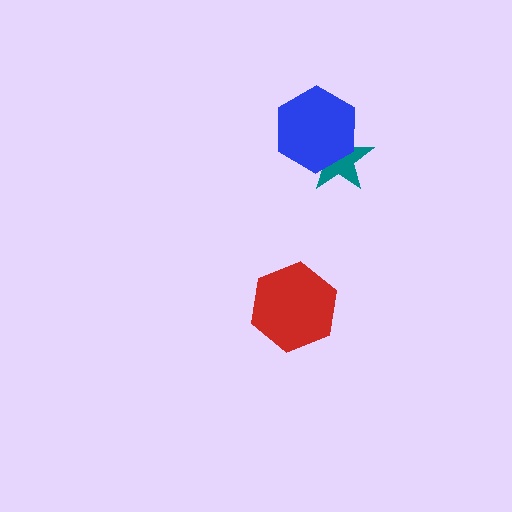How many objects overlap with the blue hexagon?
1 object overlaps with the blue hexagon.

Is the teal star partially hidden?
Yes, it is partially covered by another shape.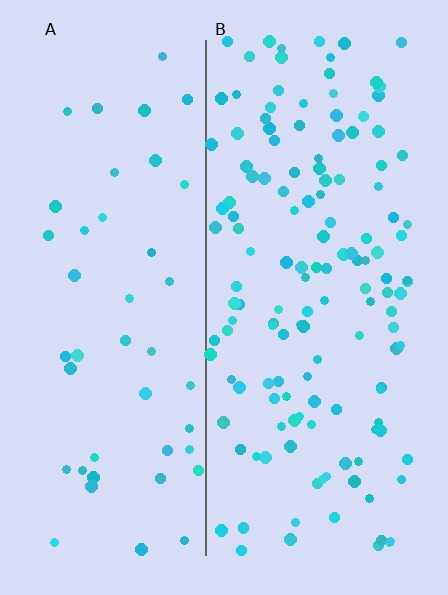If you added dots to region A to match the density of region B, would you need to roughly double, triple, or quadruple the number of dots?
Approximately triple.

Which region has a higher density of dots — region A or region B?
B (the right).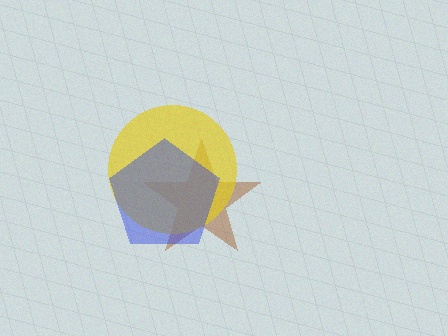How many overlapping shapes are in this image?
There are 3 overlapping shapes in the image.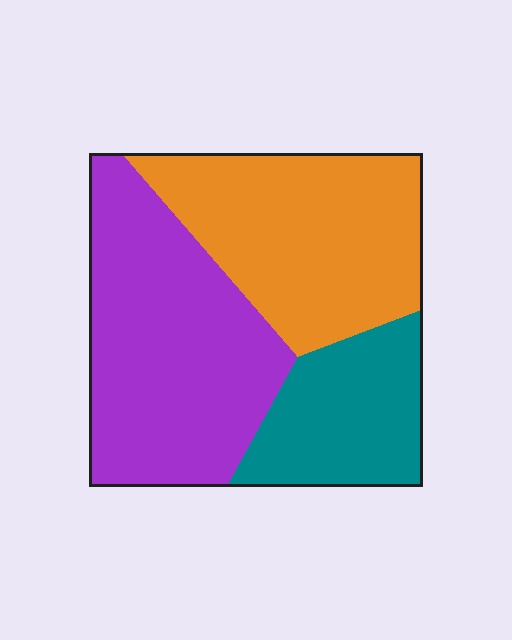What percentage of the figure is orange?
Orange covers around 35% of the figure.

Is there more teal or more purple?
Purple.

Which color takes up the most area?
Purple, at roughly 40%.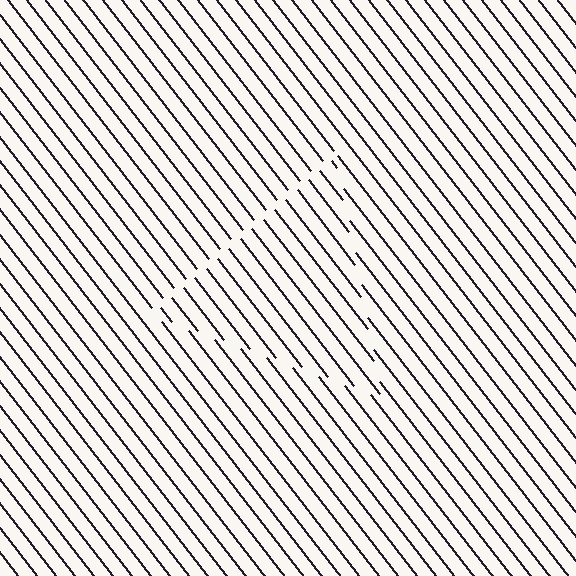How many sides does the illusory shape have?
3 sides — the line-ends trace a triangle.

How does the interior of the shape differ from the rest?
The interior of the shape contains the same grating, shifted by half a period — the contour is defined by the phase discontinuity where line-ends from the inner and outer gratings abut.